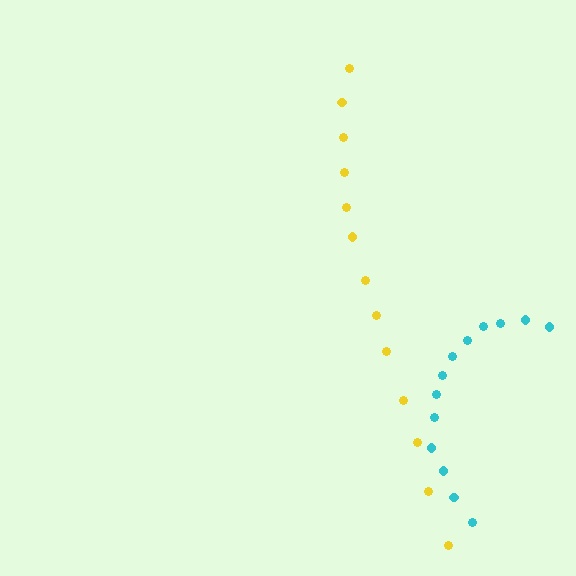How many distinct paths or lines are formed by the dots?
There are 2 distinct paths.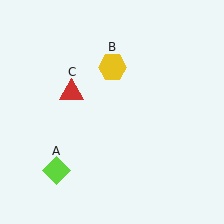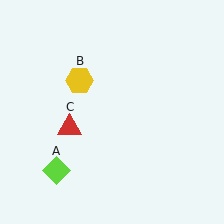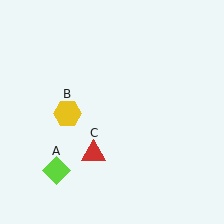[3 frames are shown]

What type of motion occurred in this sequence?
The yellow hexagon (object B), red triangle (object C) rotated counterclockwise around the center of the scene.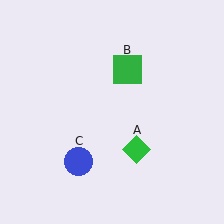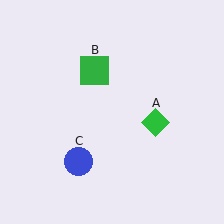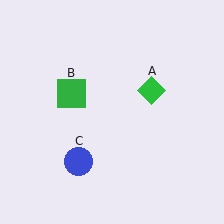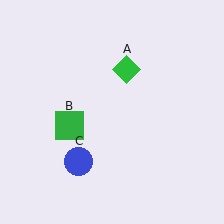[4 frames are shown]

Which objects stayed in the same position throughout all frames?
Blue circle (object C) remained stationary.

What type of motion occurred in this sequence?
The green diamond (object A), green square (object B) rotated counterclockwise around the center of the scene.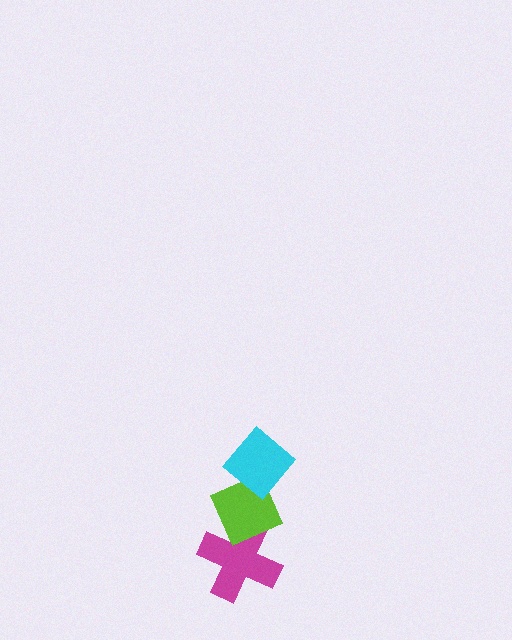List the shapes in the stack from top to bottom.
From top to bottom: the cyan diamond, the lime diamond, the magenta cross.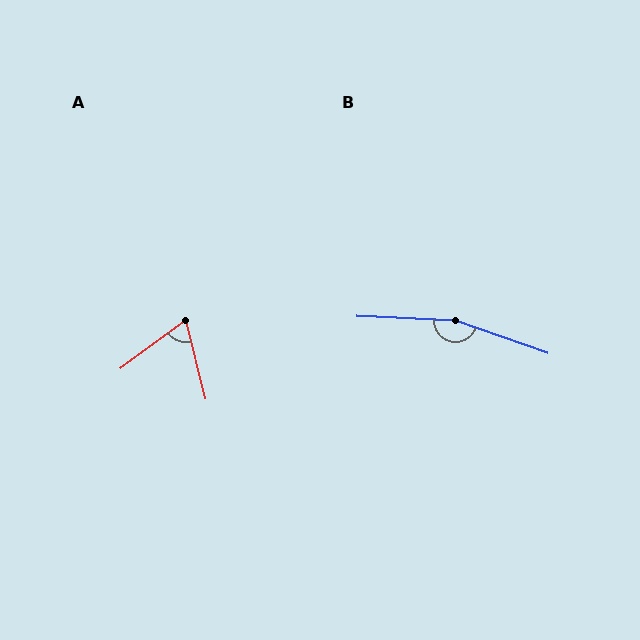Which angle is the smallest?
A, at approximately 67 degrees.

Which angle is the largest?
B, at approximately 163 degrees.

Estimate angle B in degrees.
Approximately 163 degrees.